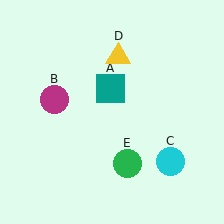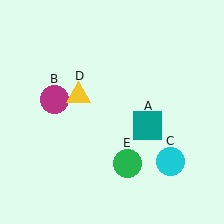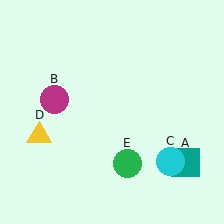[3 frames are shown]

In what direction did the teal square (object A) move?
The teal square (object A) moved down and to the right.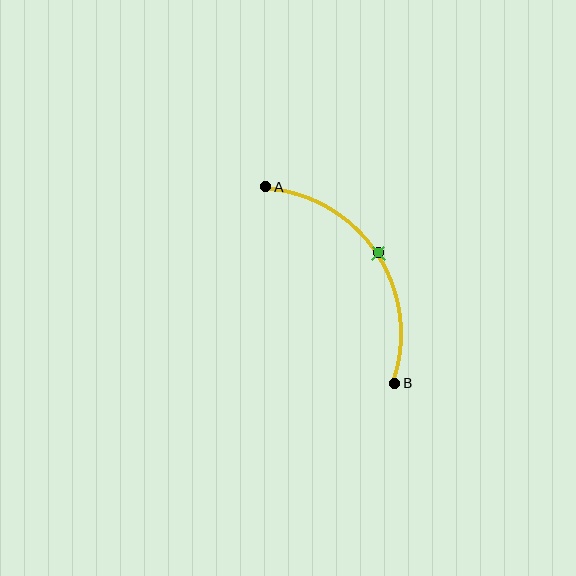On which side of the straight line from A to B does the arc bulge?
The arc bulges to the right of the straight line connecting A and B.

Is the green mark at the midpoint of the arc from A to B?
Yes. The green mark lies on the arc at equal arc-length from both A and B — it is the arc midpoint.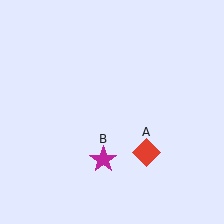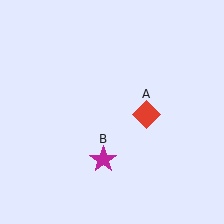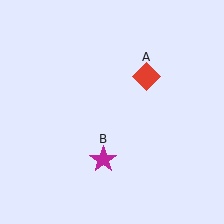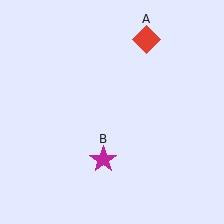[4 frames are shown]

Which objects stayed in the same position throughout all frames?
Magenta star (object B) remained stationary.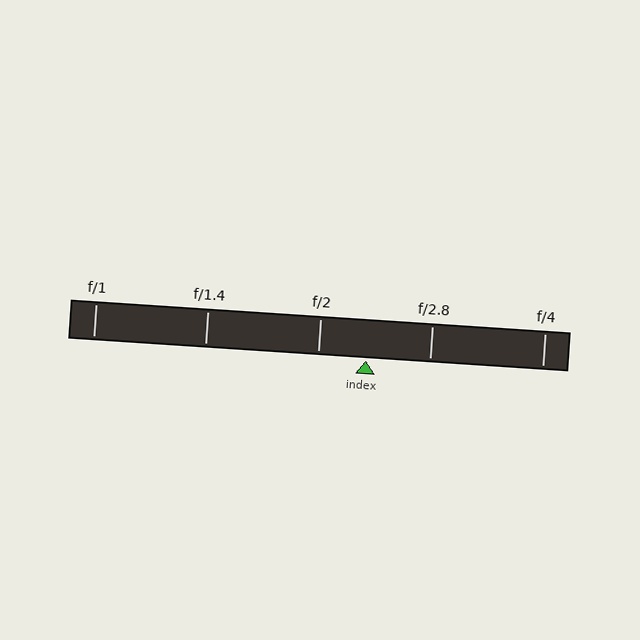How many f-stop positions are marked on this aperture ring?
There are 5 f-stop positions marked.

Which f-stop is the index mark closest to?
The index mark is closest to f/2.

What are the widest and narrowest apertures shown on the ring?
The widest aperture shown is f/1 and the narrowest is f/4.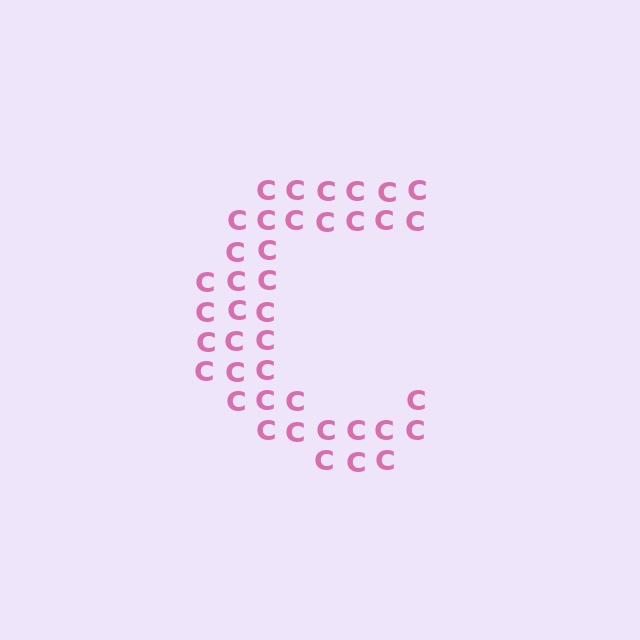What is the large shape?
The large shape is the letter C.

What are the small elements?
The small elements are letter C's.